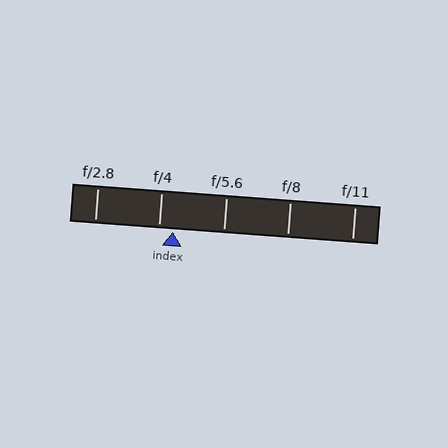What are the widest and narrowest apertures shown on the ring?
The widest aperture shown is f/2.8 and the narrowest is f/11.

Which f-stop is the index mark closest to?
The index mark is closest to f/4.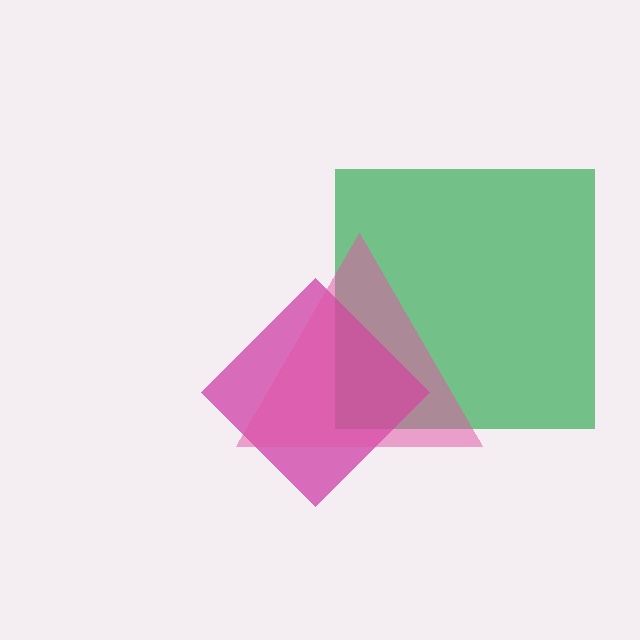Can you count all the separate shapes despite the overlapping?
Yes, there are 3 separate shapes.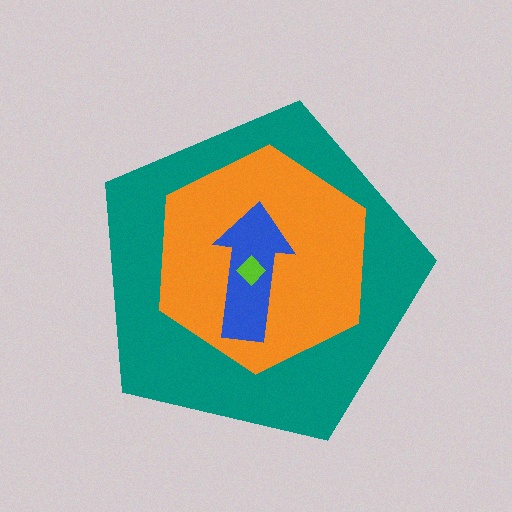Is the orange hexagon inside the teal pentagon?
Yes.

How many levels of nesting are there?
4.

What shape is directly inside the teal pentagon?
The orange hexagon.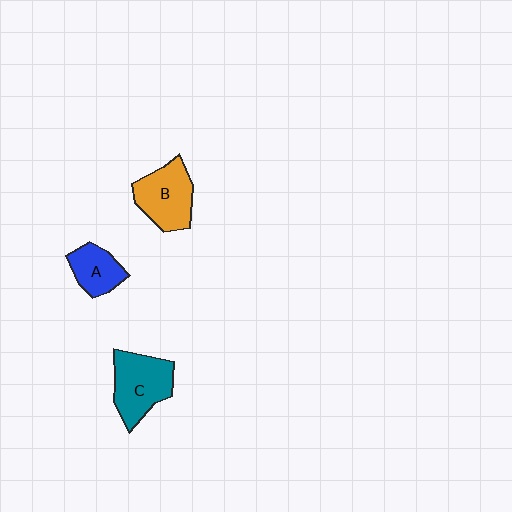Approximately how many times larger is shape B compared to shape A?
Approximately 1.5 times.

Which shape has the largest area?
Shape C (teal).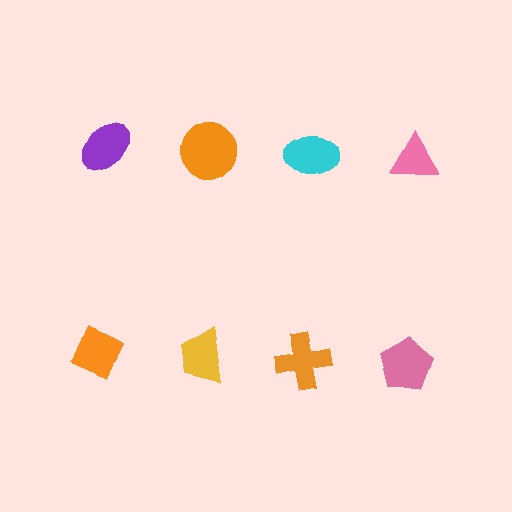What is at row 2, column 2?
A yellow trapezoid.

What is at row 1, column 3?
A cyan ellipse.